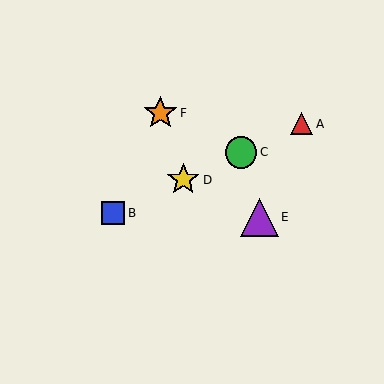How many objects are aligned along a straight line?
4 objects (A, B, C, D) are aligned along a straight line.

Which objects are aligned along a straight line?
Objects A, B, C, D are aligned along a straight line.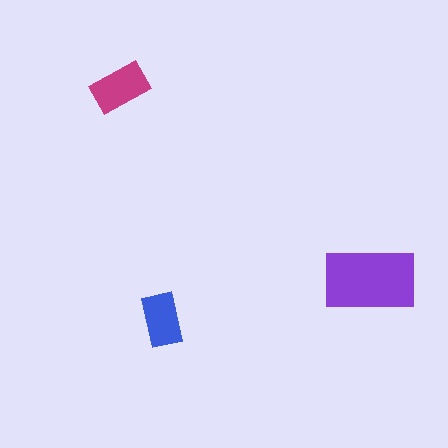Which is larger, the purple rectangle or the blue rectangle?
The purple one.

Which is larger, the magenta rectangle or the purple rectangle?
The purple one.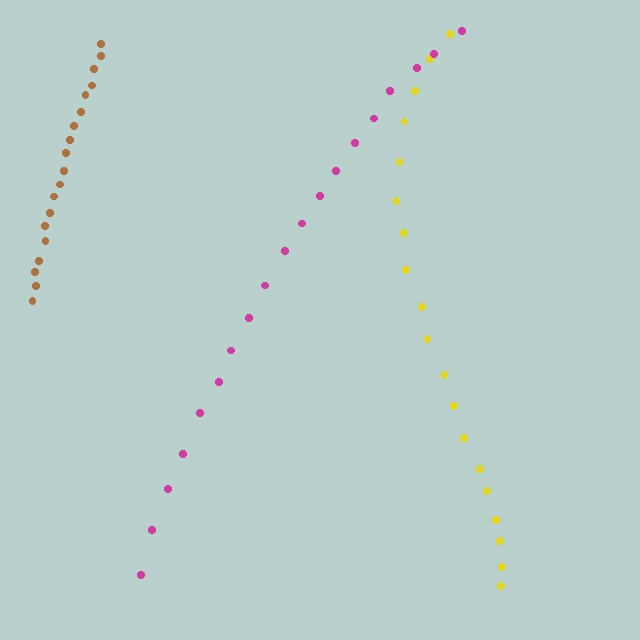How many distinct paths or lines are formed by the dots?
There are 3 distinct paths.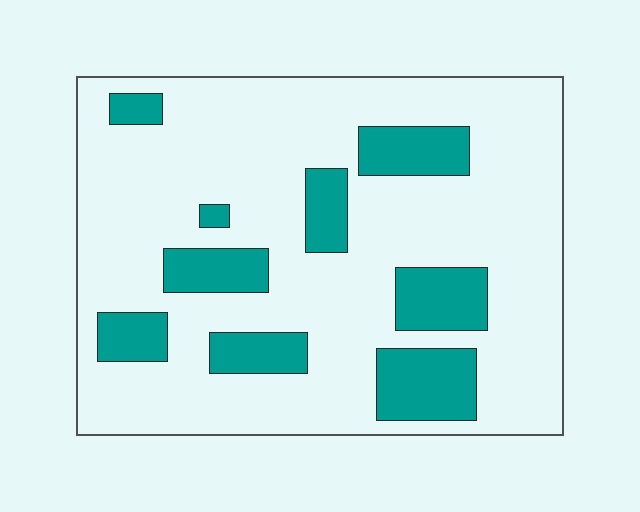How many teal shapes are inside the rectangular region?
9.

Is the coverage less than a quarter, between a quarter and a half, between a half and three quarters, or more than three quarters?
Less than a quarter.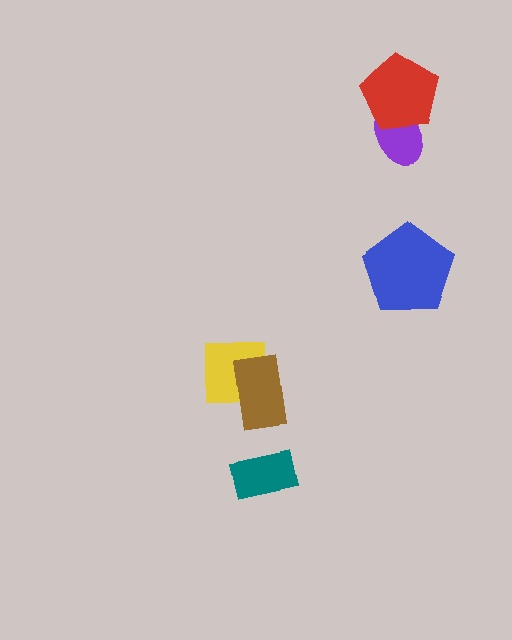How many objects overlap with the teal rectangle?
0 objects overlap with the teal rectangle.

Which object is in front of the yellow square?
The brown rectangle is in front of the yellow square.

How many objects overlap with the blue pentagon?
0 objects overlap with the blue pentagon.